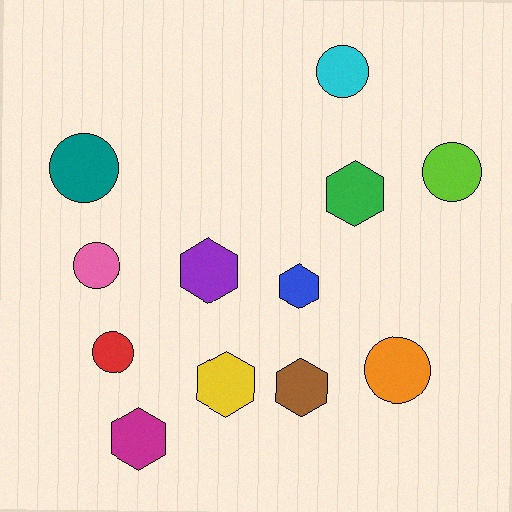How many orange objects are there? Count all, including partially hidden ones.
There is 1 orange object.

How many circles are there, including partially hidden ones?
There are 6 circles.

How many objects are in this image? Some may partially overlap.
There are 12 objects.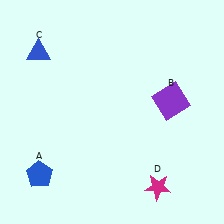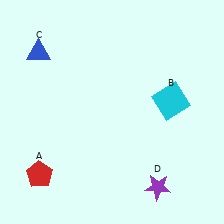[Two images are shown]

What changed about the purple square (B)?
In Image 1, B is purple. In Image 2, it changed to cyan.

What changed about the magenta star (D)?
In Image 1, D is magenta. In Image 2, it changed to purple.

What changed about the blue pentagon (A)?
In Image 1, A is blue. In Image 2, it changed to red.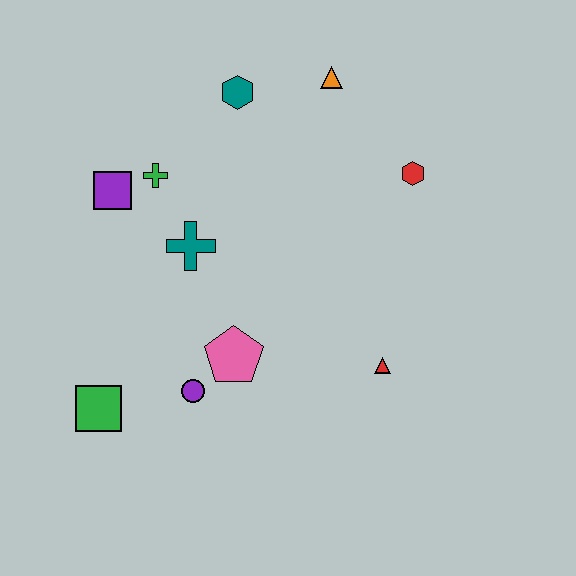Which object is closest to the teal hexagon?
The orange triangle is closest to the teal hexagon.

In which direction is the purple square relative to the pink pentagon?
The purple square is above the pink pentagon.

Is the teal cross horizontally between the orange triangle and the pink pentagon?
No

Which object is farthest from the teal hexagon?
The green square is farthest from the teal hexagon.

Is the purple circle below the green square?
No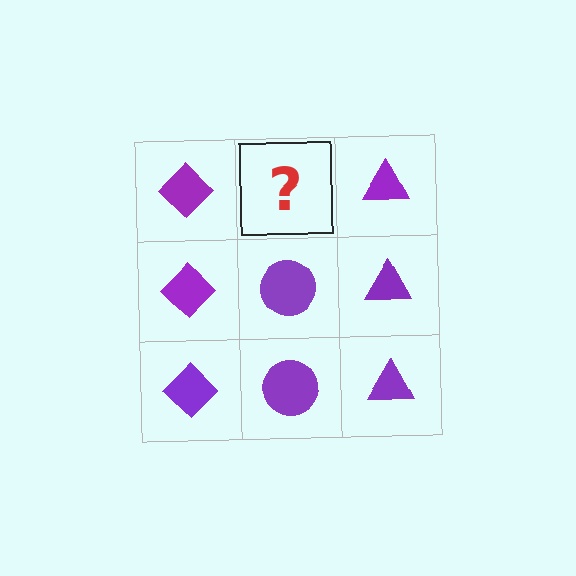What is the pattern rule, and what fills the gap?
The rule is that each column has a consistent shape. The gap should be filled with a purple circle.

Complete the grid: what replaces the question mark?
The question mark should be replaced with a purple circle.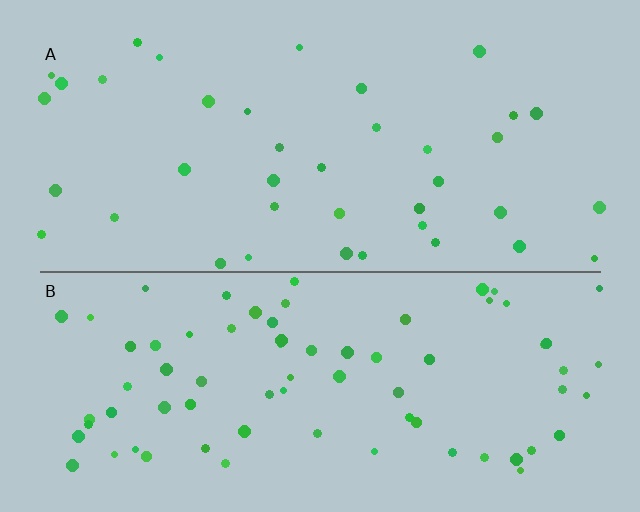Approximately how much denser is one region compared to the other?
Approximately 1.9× — region B over region A.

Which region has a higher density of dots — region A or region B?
B (the bottom).